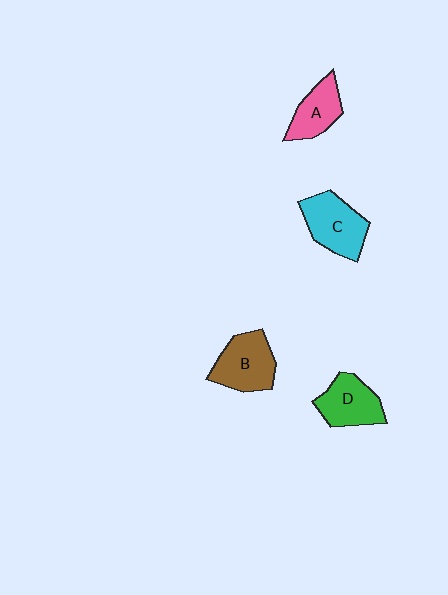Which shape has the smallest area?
Shape A (pink).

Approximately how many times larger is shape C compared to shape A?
Approximately 1.3 times.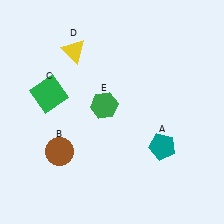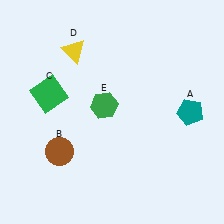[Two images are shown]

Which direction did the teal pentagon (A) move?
The teal pentagon (A) moved up.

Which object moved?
The teal pentagon (A) moved up.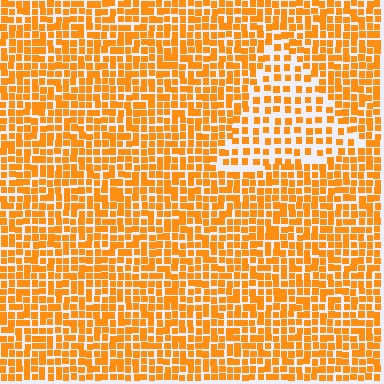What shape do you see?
I see a triangle.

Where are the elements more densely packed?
The elements are more densely packed outside the triangle boundary.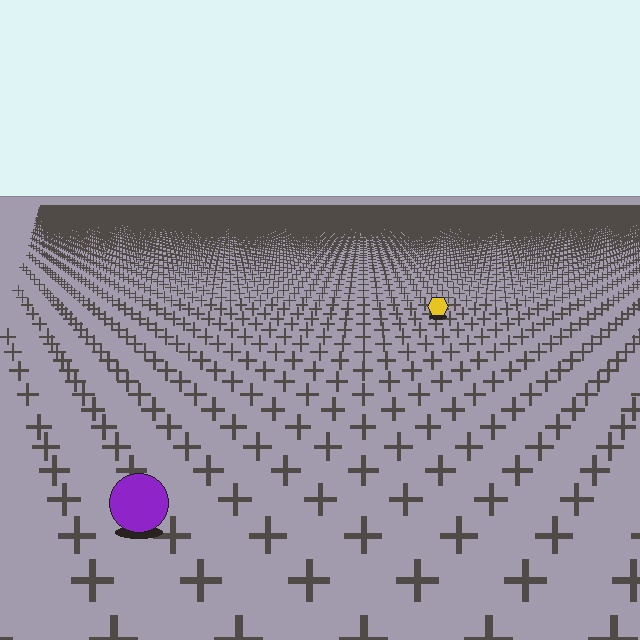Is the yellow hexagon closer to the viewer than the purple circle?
No. The purple circle is closer — you can tell from the texture gradient: the ground texture is coarser near it.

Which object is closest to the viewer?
The purple circle is closest. The texture marks near it are larger and more spread out.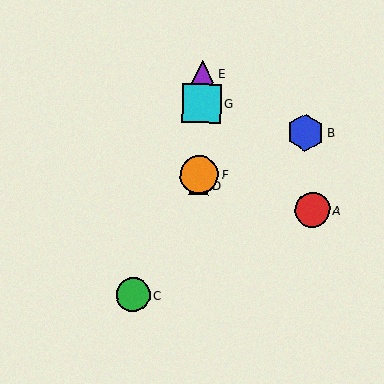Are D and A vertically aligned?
No, D is at x≈199 and A is at x≈312.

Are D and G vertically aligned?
Yes, both are at x≈199.